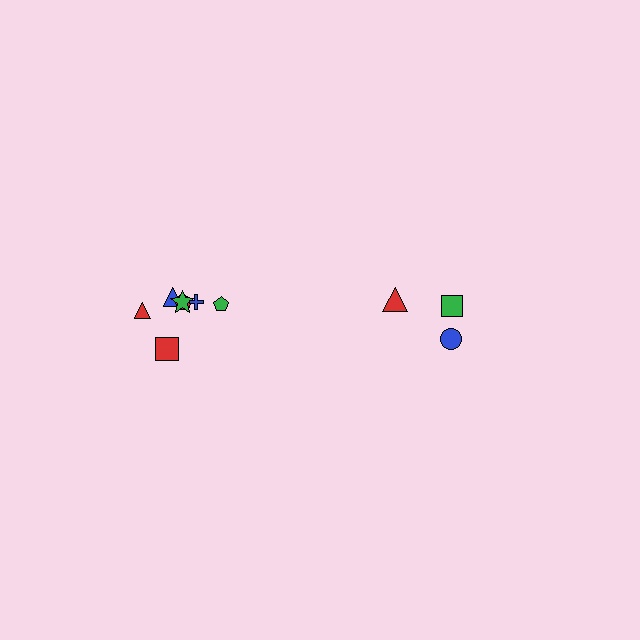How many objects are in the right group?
There are 3 objects.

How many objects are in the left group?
There are 7 objects.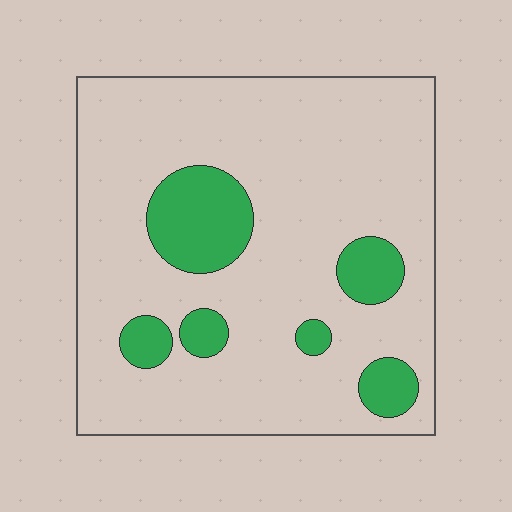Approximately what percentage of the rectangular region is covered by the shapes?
Approximately 15%.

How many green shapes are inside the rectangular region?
6.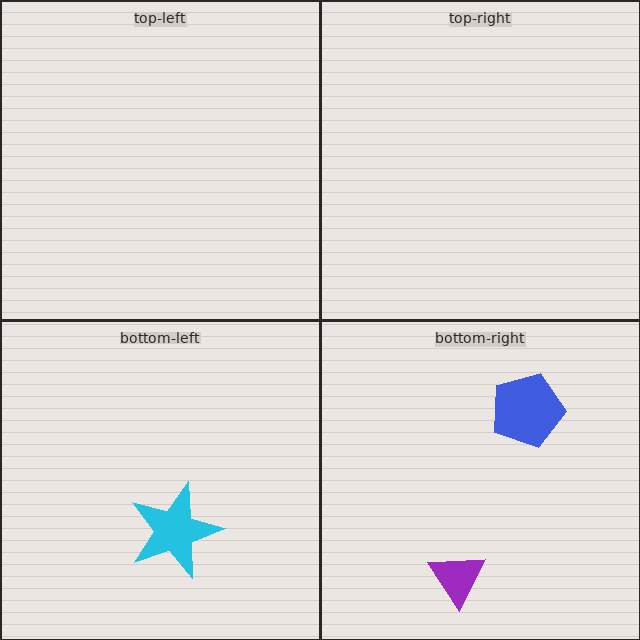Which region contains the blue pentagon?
The bottom-right region.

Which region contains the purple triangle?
The bottom-right region.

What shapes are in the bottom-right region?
The blue pentagon, the purple triangle.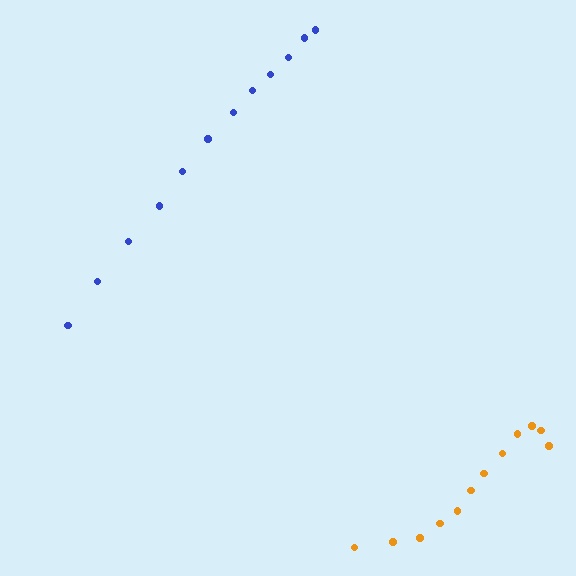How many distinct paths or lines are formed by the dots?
There are 2 distinct paths.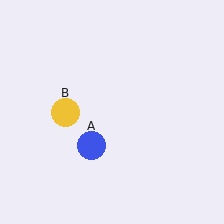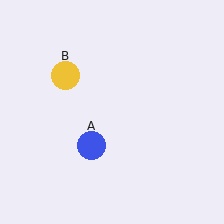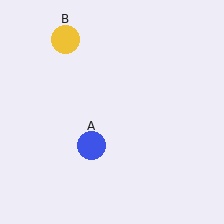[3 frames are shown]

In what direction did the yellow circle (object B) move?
The yellow circle (object B) moved up.